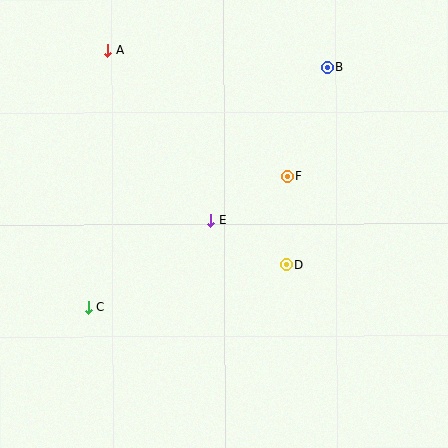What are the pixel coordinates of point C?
Point C is at (89, 308).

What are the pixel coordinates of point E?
Point E is at (210, 220).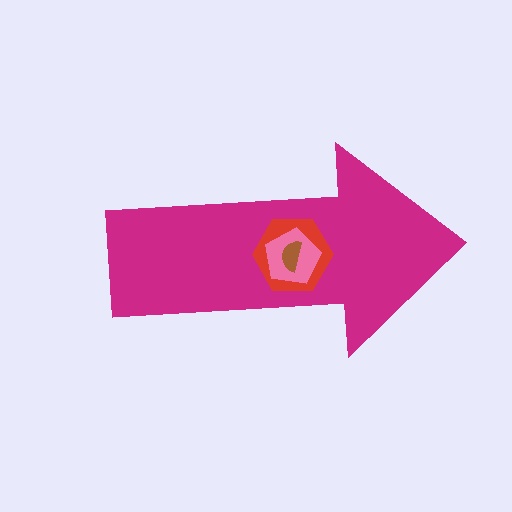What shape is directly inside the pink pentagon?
The brown semicircle.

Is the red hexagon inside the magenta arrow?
Yes.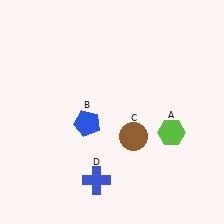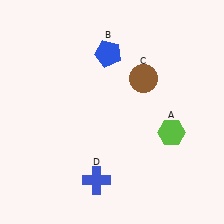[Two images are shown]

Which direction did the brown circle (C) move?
The brown circle (C) moved up.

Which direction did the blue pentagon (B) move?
The blue pentagon (B) moved up.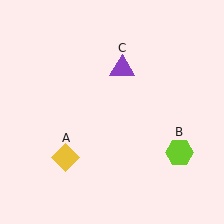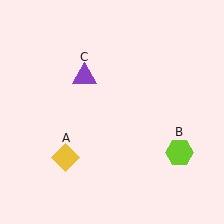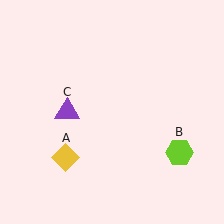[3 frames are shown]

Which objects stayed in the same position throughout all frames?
Yellow diamond (object A) and lime hexagon (object B) remained stationary.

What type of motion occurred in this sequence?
The purple triangle (object C) rotated counterclockwise around the center of the scene.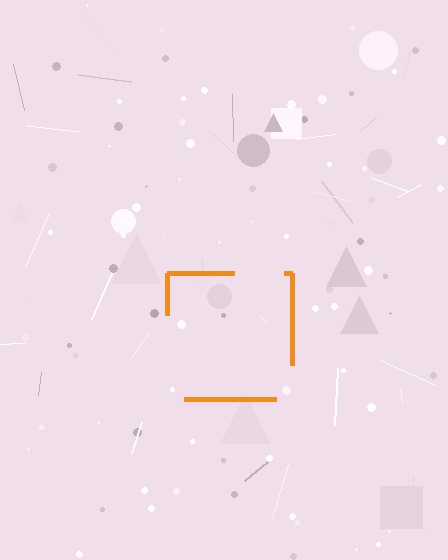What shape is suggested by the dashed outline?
The dashed outline suggests a square.